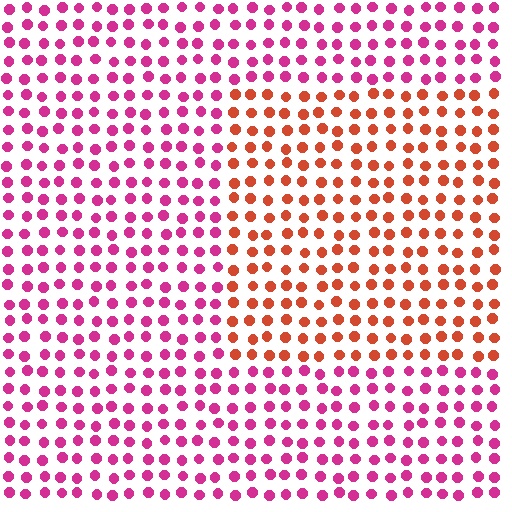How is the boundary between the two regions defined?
The boundary is defined purely by a slight shift in hue (about 47 degrees). Spacing, size, and orientation are identical on both sides.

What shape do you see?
I see a rectangle.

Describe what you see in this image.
The image is filled with small magenta elements in a uniform arrangement. A rectangle-shaped region is visible where the elements are tinted to a slightly different hue, forming a subtle color boundary.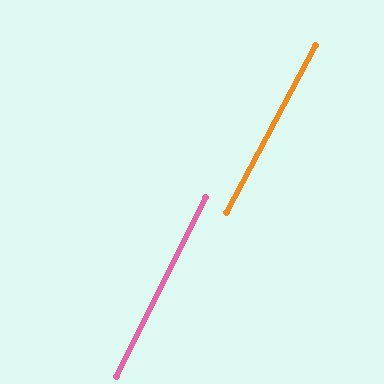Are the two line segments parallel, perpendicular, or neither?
Parallel — their directions differ by only 1.5°.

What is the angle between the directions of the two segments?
Approximately 2 degrees.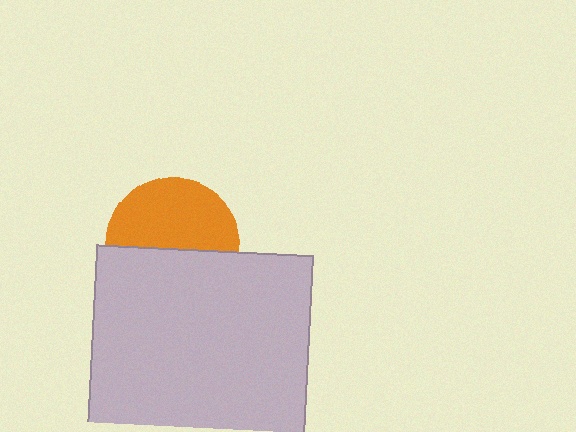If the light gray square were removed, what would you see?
You would see the complete orange circle.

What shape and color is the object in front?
The object in front is a light gray square.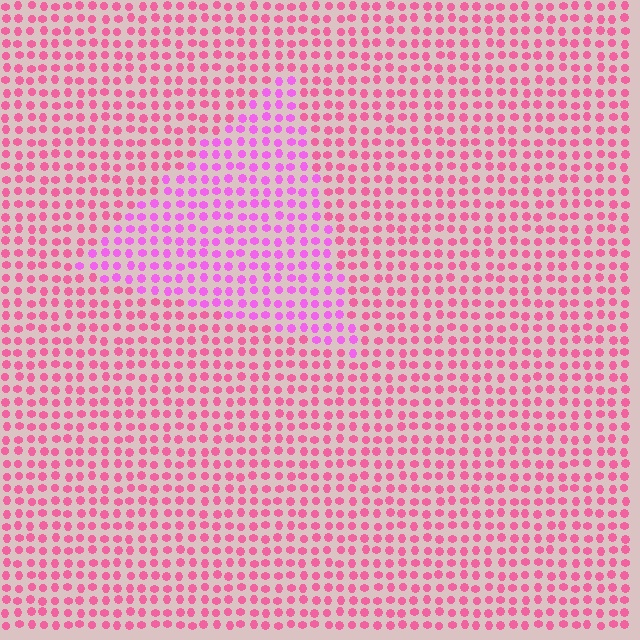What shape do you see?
I see a triangle.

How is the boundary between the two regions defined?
The boundary is defined purely by a slight shift in hue (about 32 degrees). Spacing, size, and orientation are identical on both sides.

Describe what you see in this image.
The image is filled with small pink elements in a uniform arrangement. A triangle-shaped region is visible where the elements are tinted to a slightly different hue, forming a subtle color boundary.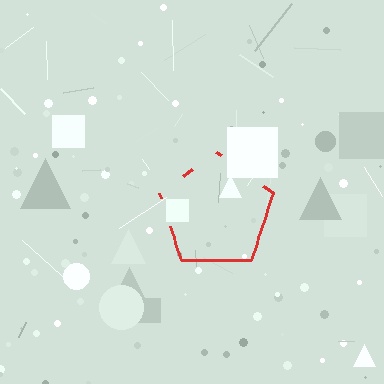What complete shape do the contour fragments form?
The contour fragments form a pentagon.